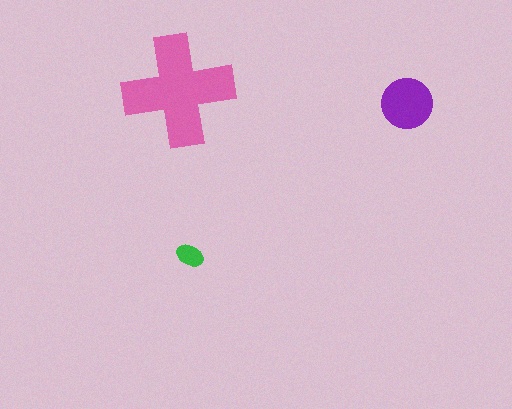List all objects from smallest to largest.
The green ellipse, the purple circle, the pink cross.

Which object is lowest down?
The green ellipse is bottommost.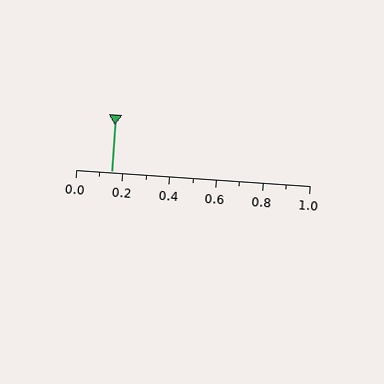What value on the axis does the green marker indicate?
The marker indicates approximately 0.15.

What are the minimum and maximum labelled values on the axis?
The axis runs from 0.0 to 1.0.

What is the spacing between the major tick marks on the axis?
The major ticks are spaced 0.2 apart.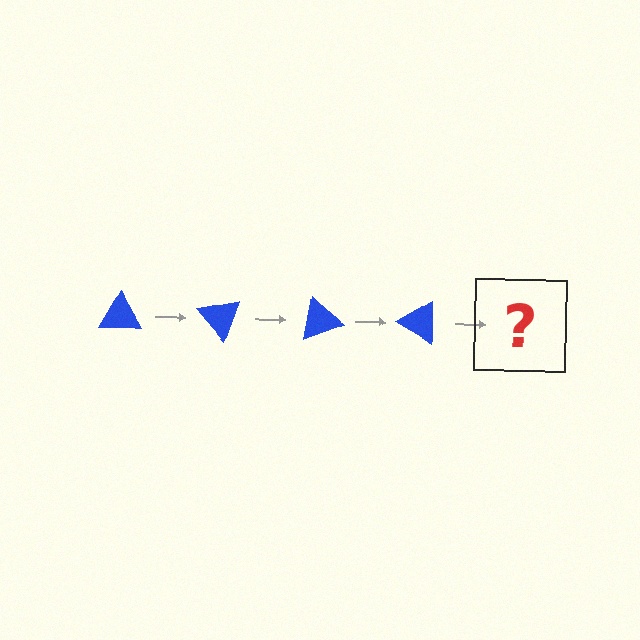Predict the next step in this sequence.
The next step is a blue triangle rotated 200 degrees.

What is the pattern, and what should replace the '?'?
The pattern is that the triangle rotates 50 degrees each step. The '?' should be a blue triangle rotated 200 degrees.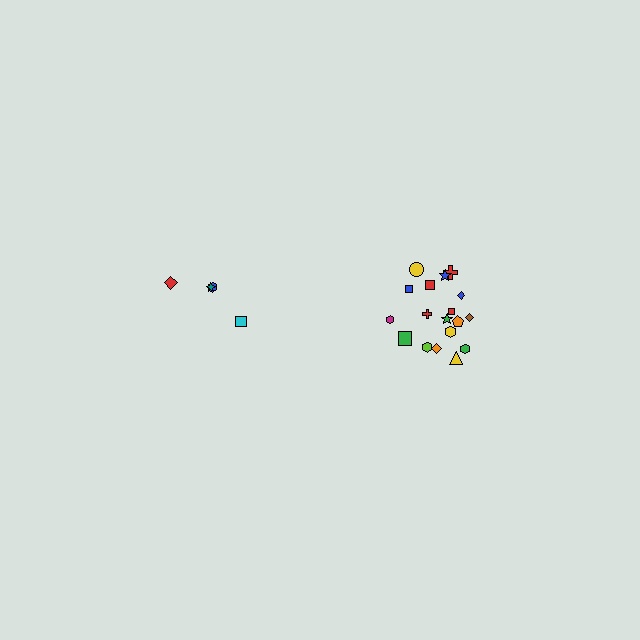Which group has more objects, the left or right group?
The right group.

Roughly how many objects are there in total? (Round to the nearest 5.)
Roughly 20 objects in total.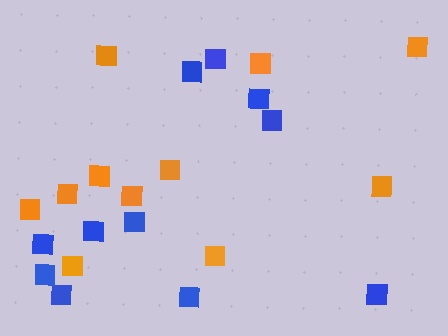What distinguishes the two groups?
There are 2 groups: one group of orange squares (11) and one group of blue squares (11).